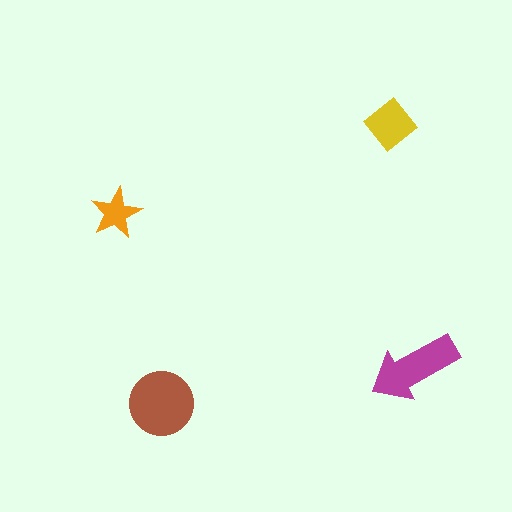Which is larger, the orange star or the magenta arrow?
The magenta arrow.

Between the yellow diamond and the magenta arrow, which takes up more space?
The magenta arrow.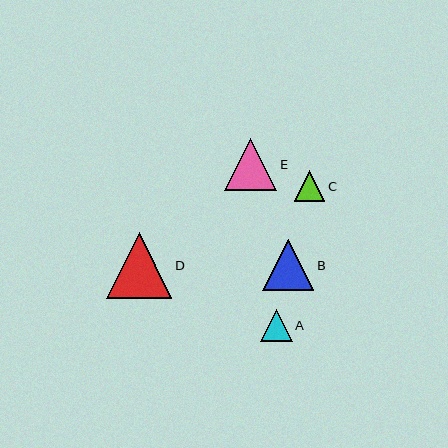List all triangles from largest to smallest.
From largest to smallest: D, E, B, A, C.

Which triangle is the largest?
Triangle D is the largest with a size of approximately 66 pixels.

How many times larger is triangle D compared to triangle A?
Triangle D is approximately 2.0 times the size of triangle A.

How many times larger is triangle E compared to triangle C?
Triangle E is approximately 1.7 times the size of triangle C.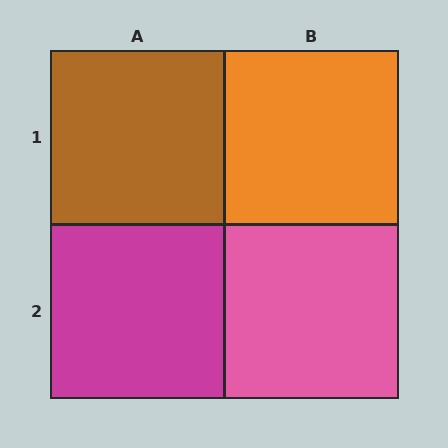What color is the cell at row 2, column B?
Pink.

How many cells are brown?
1 cell is brown.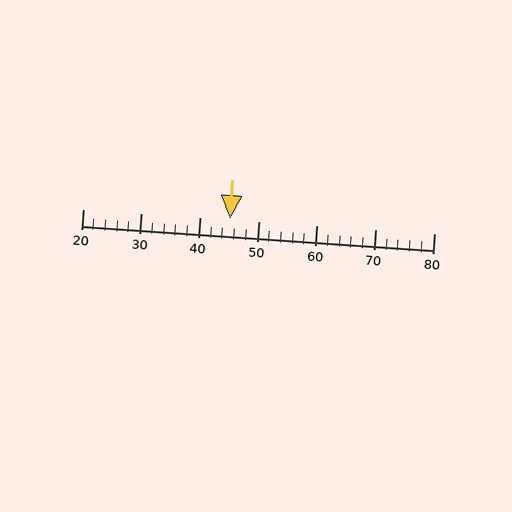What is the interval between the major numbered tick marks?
The major tick marks are spaced 10 units apart.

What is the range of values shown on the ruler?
The ruler shows values from 20 to 80.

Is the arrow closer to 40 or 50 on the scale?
The arrow is closer to 50.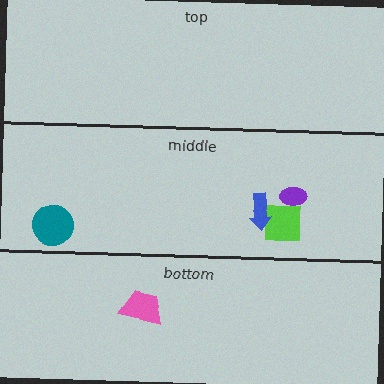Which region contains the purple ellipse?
The middle region.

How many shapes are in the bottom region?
1.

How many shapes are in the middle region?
4.